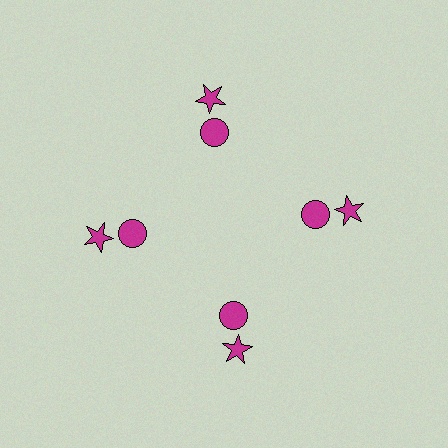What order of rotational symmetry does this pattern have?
This pattern has 4-fold rotational symmetry.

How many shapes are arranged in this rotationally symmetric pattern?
There are 8 shapes, arranged in 4 groups of 2.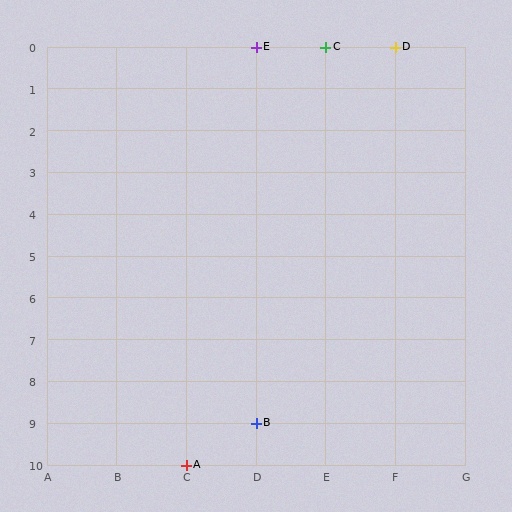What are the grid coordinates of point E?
Point E is at grid coordinates (D, 0).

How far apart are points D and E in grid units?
Points D and E are 2 columns apart.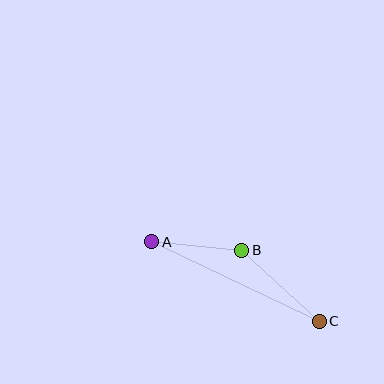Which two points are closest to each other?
Points A and B are closest to each other.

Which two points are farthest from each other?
Points A and C are farthest from each other.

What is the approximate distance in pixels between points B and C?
The distance between B and C is approximately 105 pixels.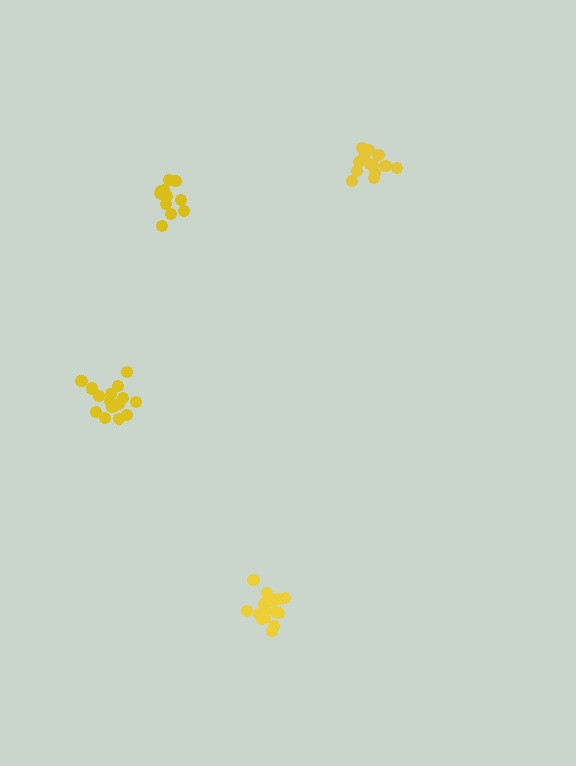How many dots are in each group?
Group 1: 13 dots, Group 2: 18 dots, Group 3: 13 dots, Group 4: 16 dots (60 total).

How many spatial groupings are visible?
There are 4 spatial groupings.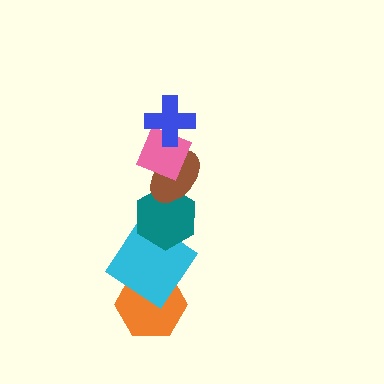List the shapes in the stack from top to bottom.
From top to bottom: the blue cross, the pink diamond, the brown ellipse, the teal hexagon, the cyan diamond, the orange hexagon.